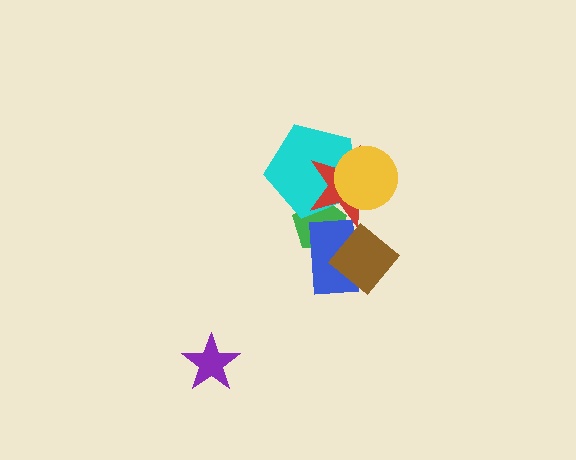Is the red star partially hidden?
Yes, it is partially covered by another shape.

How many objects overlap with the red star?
3 objects overlap with the red star.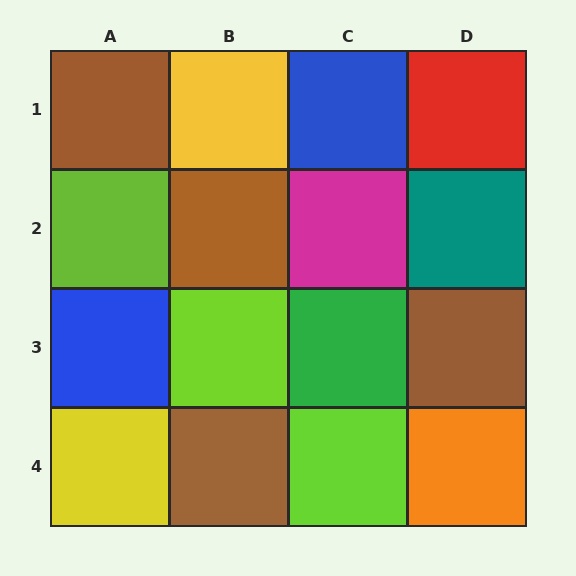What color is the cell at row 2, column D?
Teal.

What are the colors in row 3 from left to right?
Blue, lime, green, brown.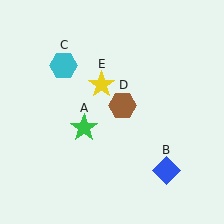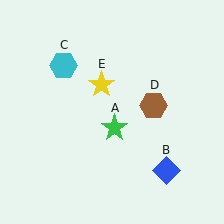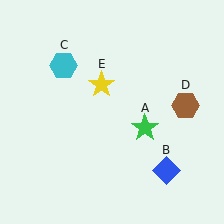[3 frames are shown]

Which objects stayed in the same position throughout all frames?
Blue diamond (object B) and cyan hexagon (object C) and yellow star (object E) remained stationary.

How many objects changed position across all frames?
2 objects changed position: green star (object A), brown hexagon (object D).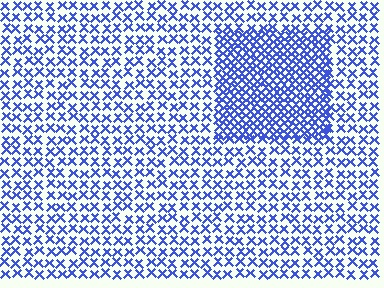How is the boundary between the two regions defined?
The boundary is defined by a change in element density (approximately 2.1x ratio). All elements are the same color, size, and shape.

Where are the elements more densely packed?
The elements are more densely packed inside the rectangle boundary.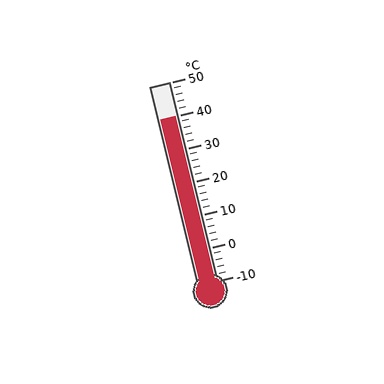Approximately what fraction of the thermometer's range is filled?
The thermometer is filled to approximately 85% of its range.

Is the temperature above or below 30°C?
The temperature is above 30°C.